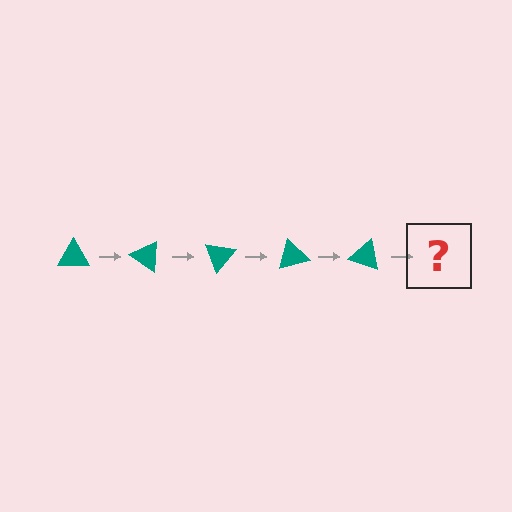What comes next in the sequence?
The next element should be a teal triangle rotated 175 degrees.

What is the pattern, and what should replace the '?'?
The pattern is that the triangle rotates 35 degrees each step. The '?' should be a teal triangle rotated 175 degrees.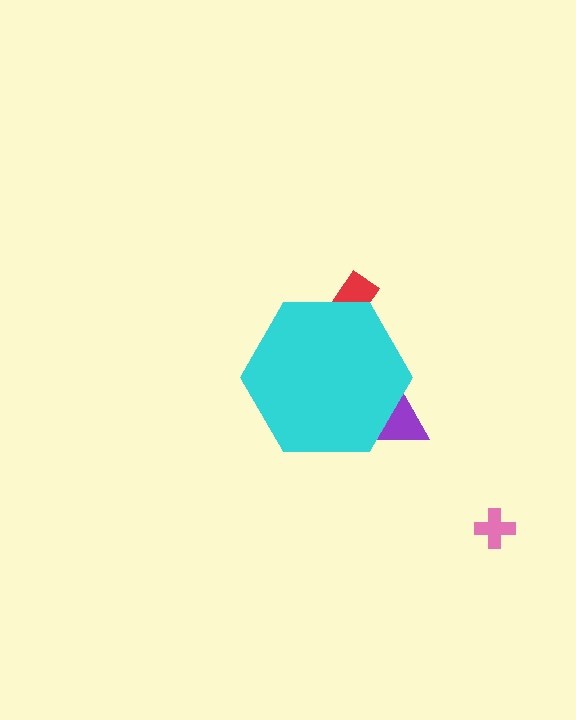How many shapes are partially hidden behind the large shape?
2 shapes are partially hidden.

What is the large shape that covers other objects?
A cyan hexagon.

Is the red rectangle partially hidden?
Yes, the red rectangle is partially hidden behind the cyan hexagon.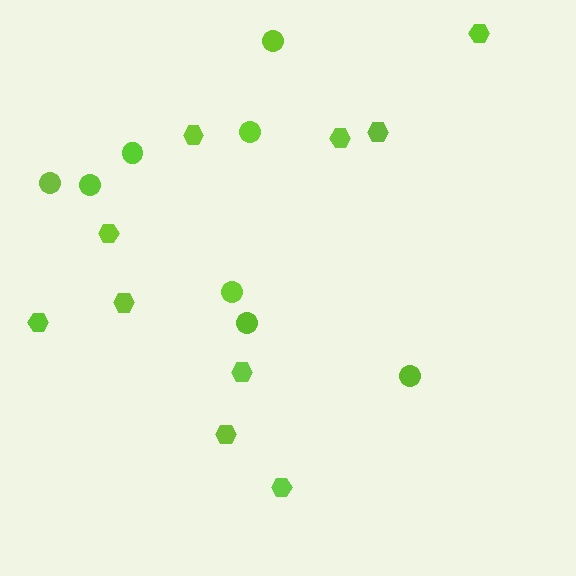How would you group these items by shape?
There are 2 groups: one group of hexagons (10) and one group of circles (8).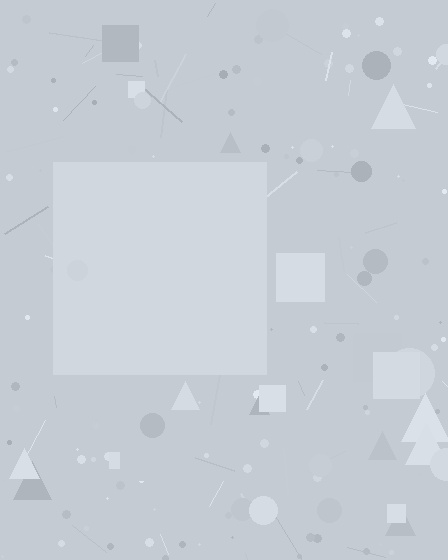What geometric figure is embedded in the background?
A square is embedded in the background.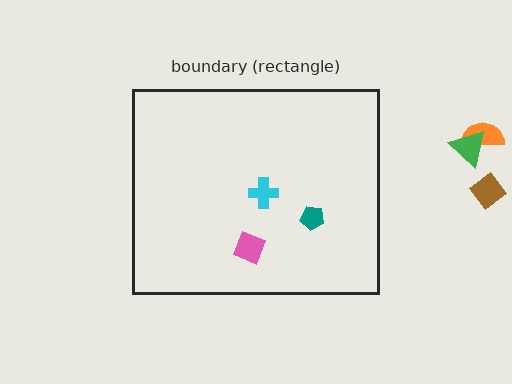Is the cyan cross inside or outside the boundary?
Inside.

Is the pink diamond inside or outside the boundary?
Inside.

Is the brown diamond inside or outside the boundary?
Outside.